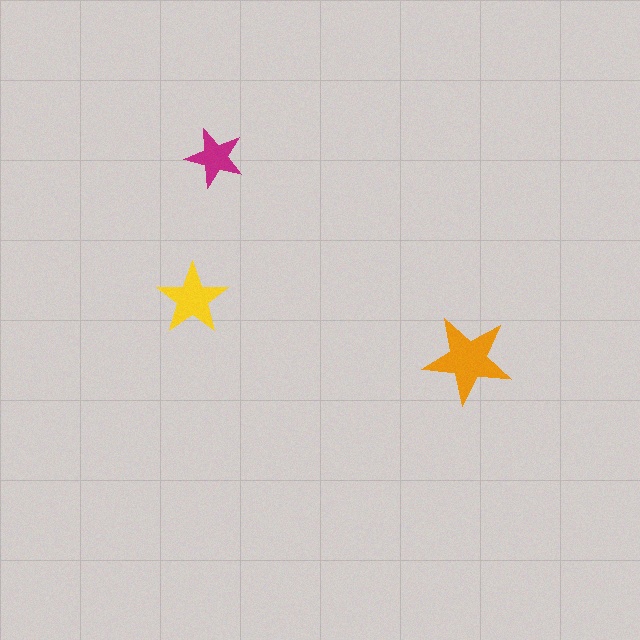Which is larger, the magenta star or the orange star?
The orange one.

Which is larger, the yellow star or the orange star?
The orange one.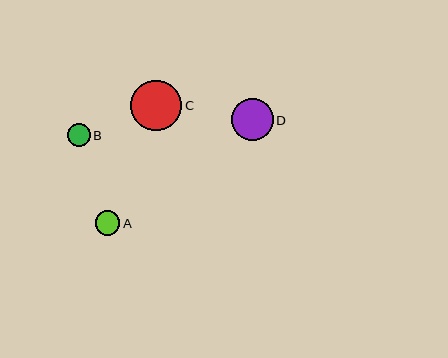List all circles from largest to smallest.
From largest to smallest: C, D, A, B.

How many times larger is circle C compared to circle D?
Circle C is approximately 1.2 times the size of circle D.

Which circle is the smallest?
Circle B is the smallest with a size of approximately 23 pixels.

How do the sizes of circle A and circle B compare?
Circle A and circle B are approximately the same size.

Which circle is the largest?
Circle C is the largest with a size of approximately 51 pixels.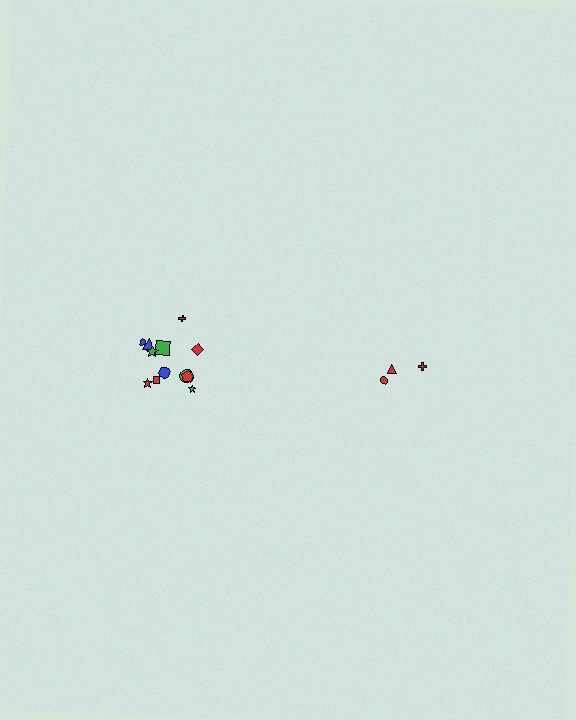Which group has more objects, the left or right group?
The left group.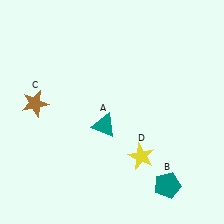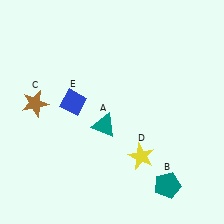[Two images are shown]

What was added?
A blue diamond (E) was added in Image 2.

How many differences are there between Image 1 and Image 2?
There is 1 difference between the two images.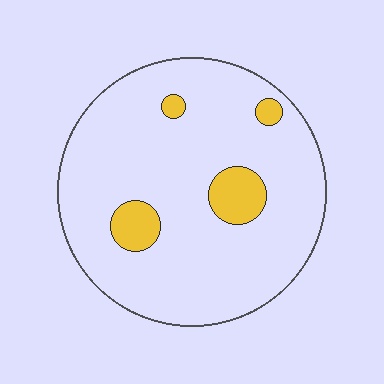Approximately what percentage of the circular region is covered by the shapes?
Approximately 10%.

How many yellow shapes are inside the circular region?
4.